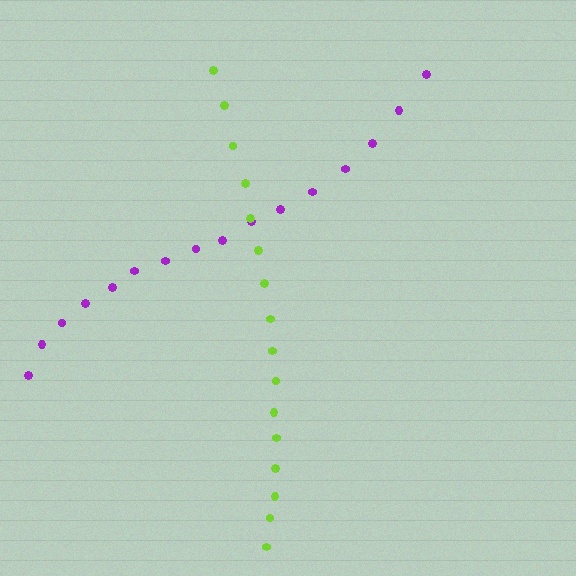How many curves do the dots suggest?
There are 2 distinct paths.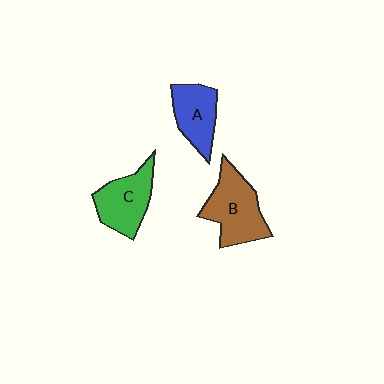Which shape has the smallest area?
Shape A (blue).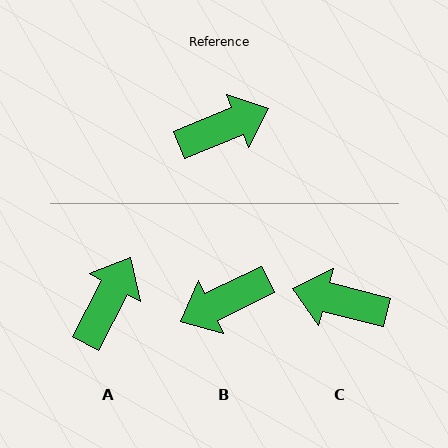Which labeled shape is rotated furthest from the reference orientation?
B, about 177 degrees away.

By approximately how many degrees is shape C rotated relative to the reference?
Approximately 143 degrees counter-clockwise.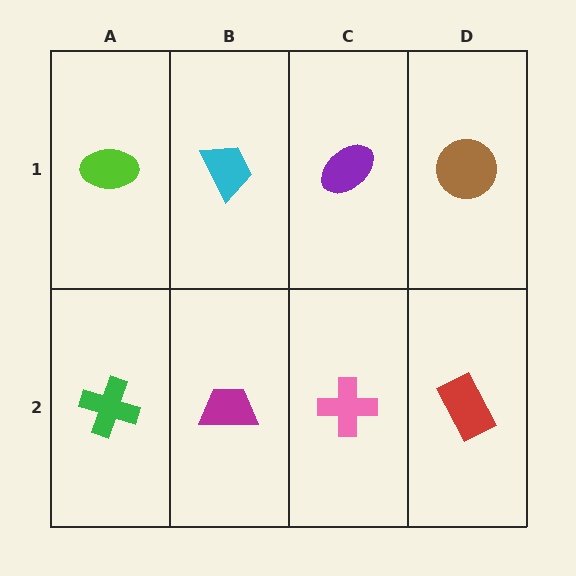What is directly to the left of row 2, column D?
A pink cross.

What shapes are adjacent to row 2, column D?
A brown circle (row 1, column D), a pink cross (row 2, column C).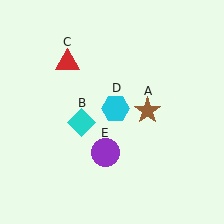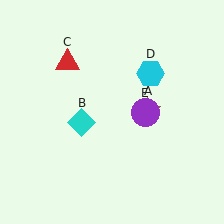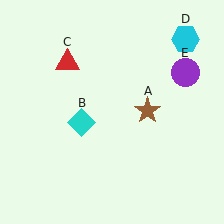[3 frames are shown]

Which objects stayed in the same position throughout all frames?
Brown star (object A) and cyan diamond (object B) and red triangle (object C) remained stationary.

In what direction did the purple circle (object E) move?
The purple circle (object E) moved up and to the right.